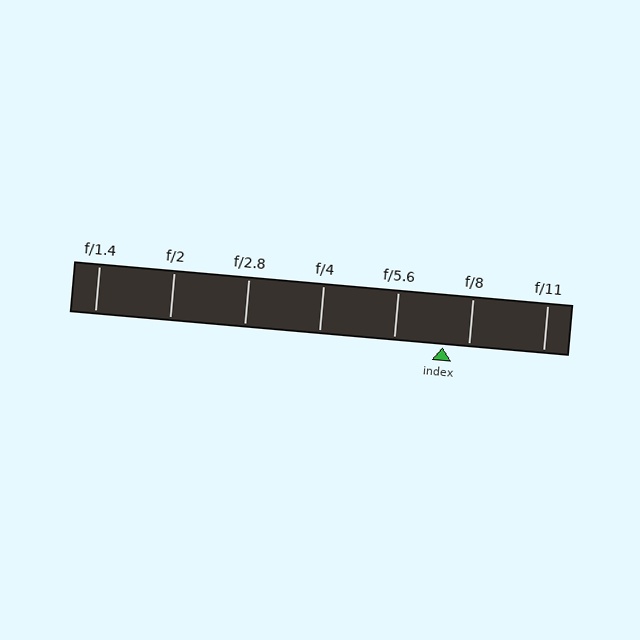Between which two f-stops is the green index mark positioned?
The index mark is between f/5.6 and f/8.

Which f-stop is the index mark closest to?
The index mark is closest to f/8.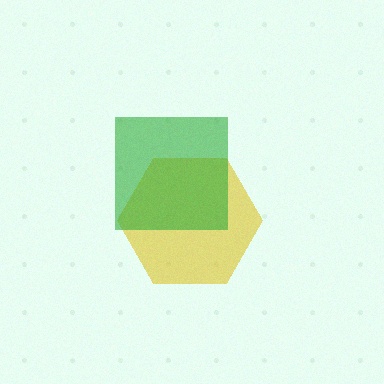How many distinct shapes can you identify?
There are 2 distinct shapes: a yellow hexagon, a green square.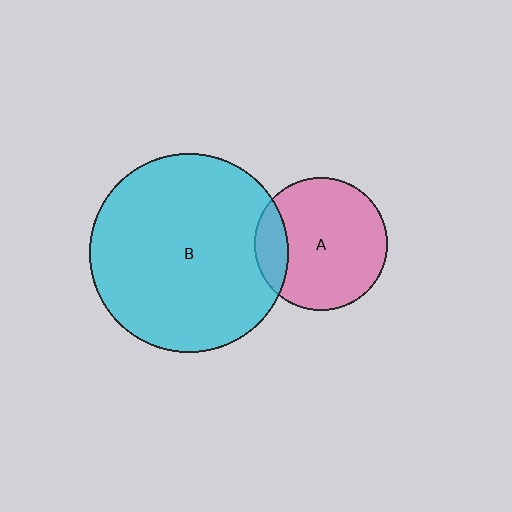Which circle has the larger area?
Circle B (cyan).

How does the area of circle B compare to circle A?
Approximately 2.3 times.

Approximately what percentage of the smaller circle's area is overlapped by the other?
Approximately 15%.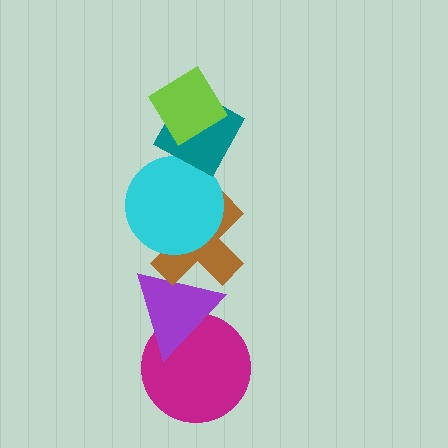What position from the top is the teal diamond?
The teal diamond is 2nd from the top.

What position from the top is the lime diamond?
The lime diamond is 1st from the top.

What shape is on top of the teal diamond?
The lime diamond is on top of the teal diamond.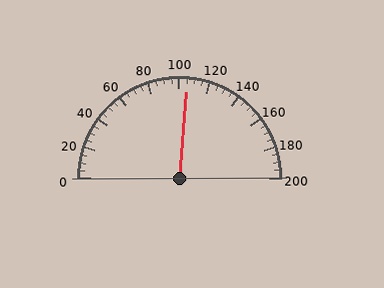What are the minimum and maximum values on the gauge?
The gauge ranges from 0 to 200.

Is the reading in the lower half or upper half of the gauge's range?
The reading is in the upper half of the range (0 to 200).